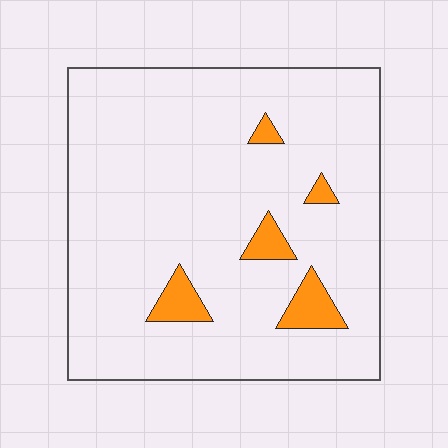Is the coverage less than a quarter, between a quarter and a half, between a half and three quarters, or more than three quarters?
Less than a quarter.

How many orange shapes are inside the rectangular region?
5.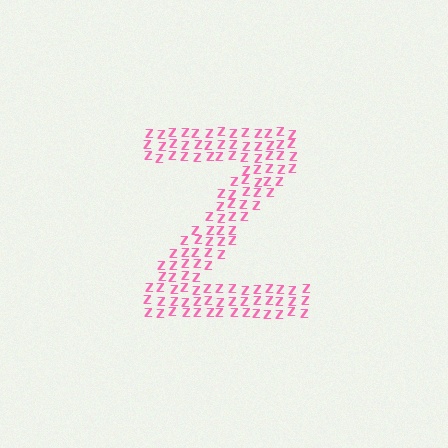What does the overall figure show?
The overall figure shows the letter Z.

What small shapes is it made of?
It is made of small letter Z's.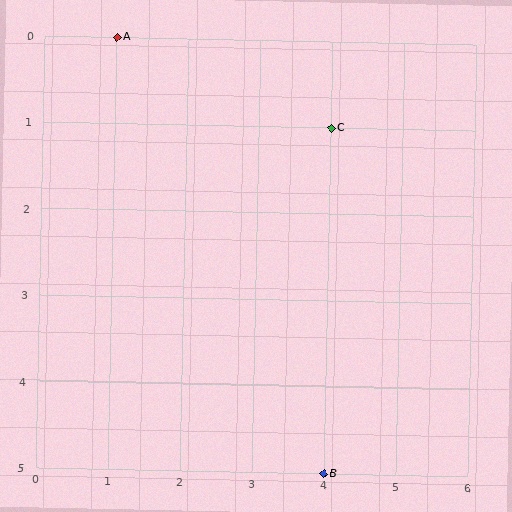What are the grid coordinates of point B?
Point B is at grid coordinates (4, 5).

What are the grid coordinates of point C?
Point C is at grid coordinates (4, 1).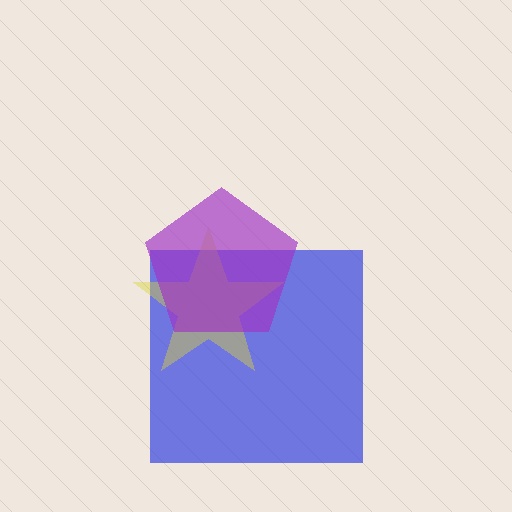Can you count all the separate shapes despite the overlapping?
Yes, there are 3 separate shapes.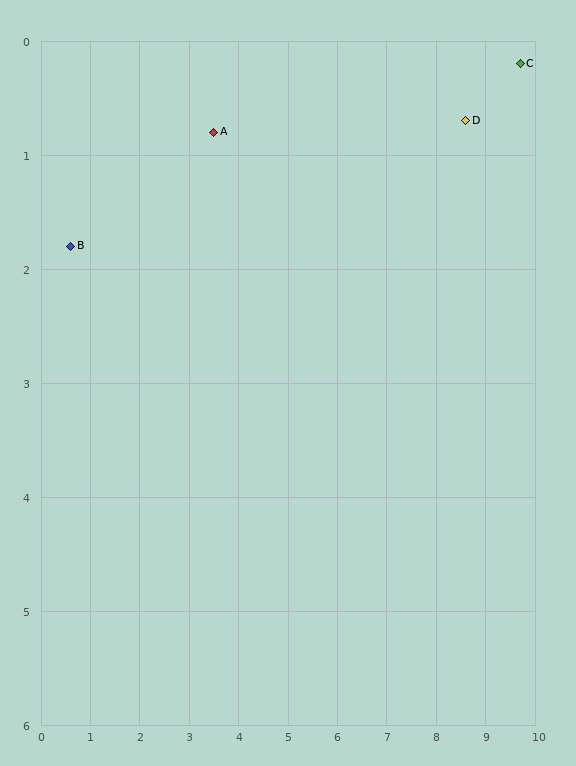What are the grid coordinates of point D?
Point D is at approximately (8.6, 0.7).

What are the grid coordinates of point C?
Point C is at approximately (9.7, 0.2).